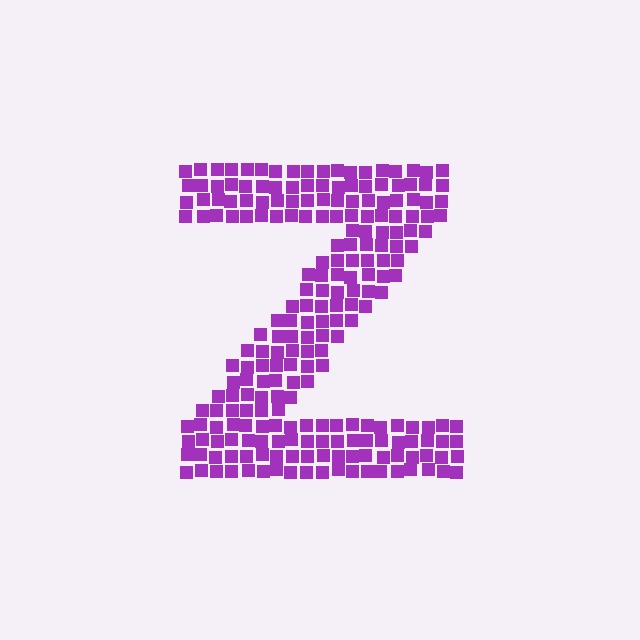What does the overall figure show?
The overall figure shows the letter Z.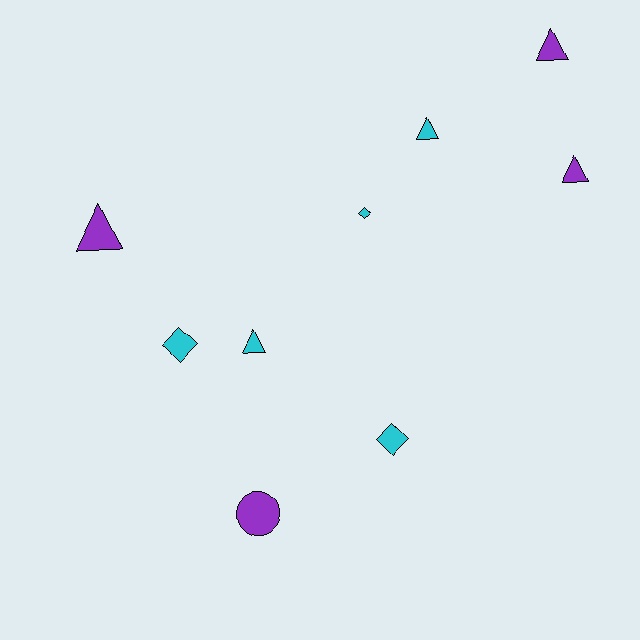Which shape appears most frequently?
Triangle, with 5 objects.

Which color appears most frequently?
Cyan, with 5 objects.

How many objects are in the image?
There are 9 objects.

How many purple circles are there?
There is 1 purple circle.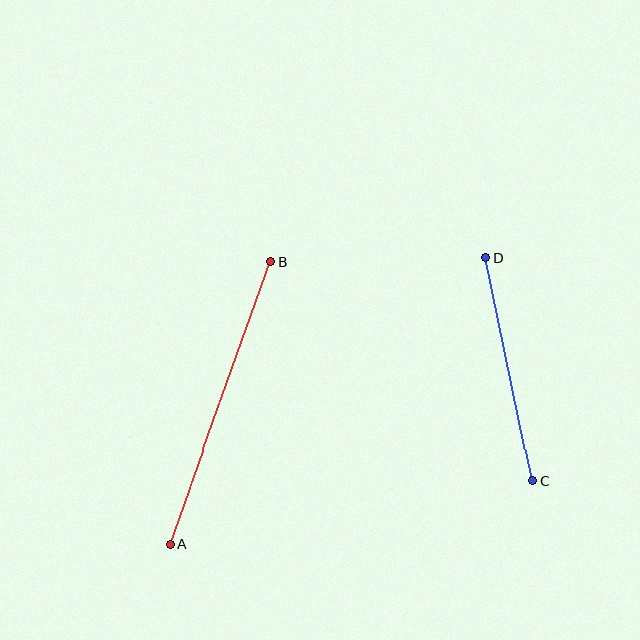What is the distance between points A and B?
The distance is approximately 299 pixels.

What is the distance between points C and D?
The distance is approximately 228 pixels.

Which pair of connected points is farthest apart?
Points A and B are farthest apart.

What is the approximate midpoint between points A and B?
The midpoint is at approximately (220, 403) pixels.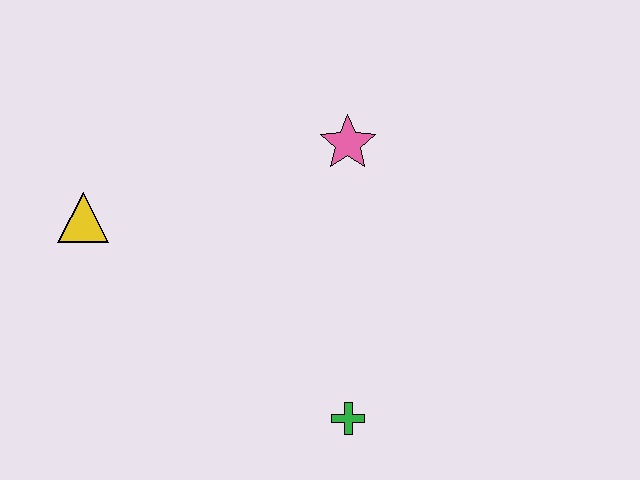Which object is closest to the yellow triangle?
The pink star is closest to the yellow triangle.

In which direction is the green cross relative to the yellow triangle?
The green cross is to the right of the yellow triangle.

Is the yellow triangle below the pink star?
Yes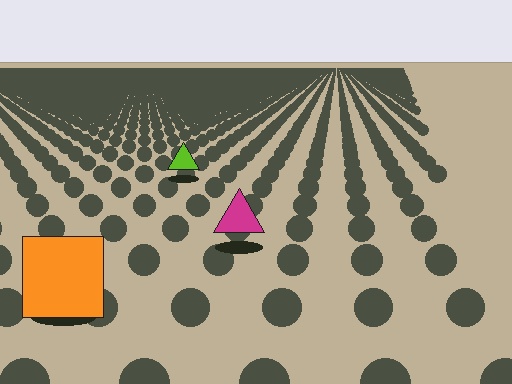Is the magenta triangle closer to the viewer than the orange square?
No. The orange square is closer — you can tell from the texture gradient: the ground texture is coarser near it.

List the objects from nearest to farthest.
From nearest to farthest: the orange square, the magenta triangle, the lime triangle.